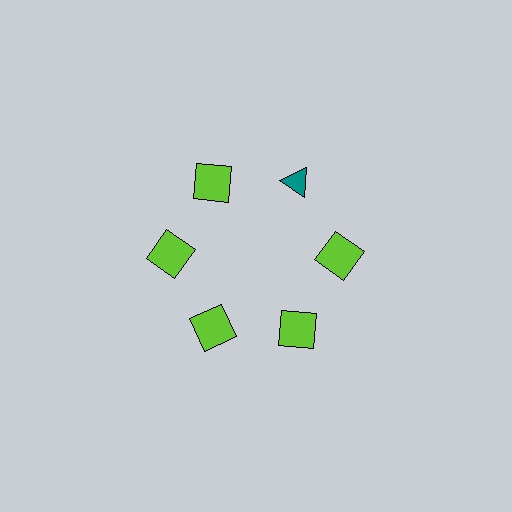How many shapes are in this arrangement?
There are 6 shapes arranged in a ring pattern.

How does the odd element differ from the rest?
It differs in both color (teal instead of lime) and shape (triangle instead of square).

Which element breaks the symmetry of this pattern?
The teal triangle at roughly the 1 o'clock position breaks the symmetry. All other shapes are lime squares.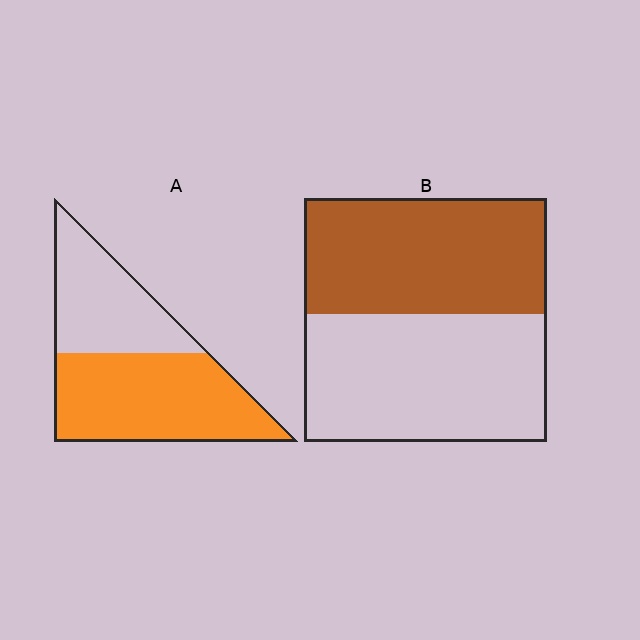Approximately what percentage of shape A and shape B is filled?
A is approximately 60% and B is approximately 50%.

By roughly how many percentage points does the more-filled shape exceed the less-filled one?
By roughly 10 percentage points (A over B).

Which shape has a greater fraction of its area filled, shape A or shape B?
Shape A.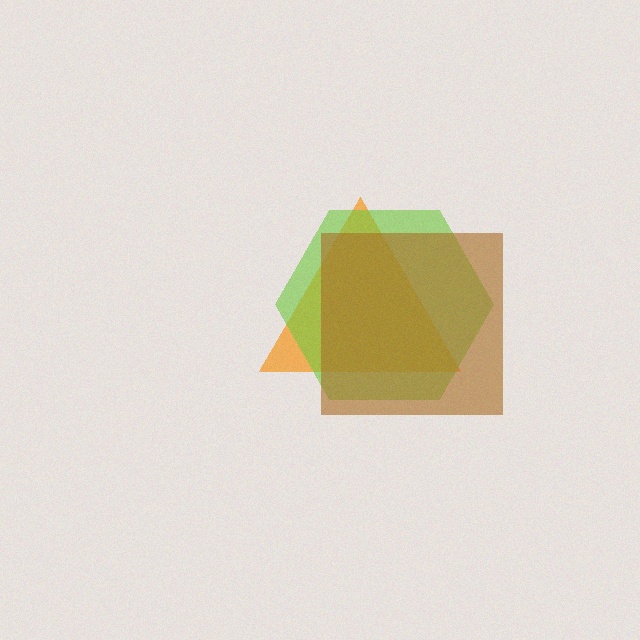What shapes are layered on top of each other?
The layered shapes are: an orange triangle, a lime hexagon, a brown square.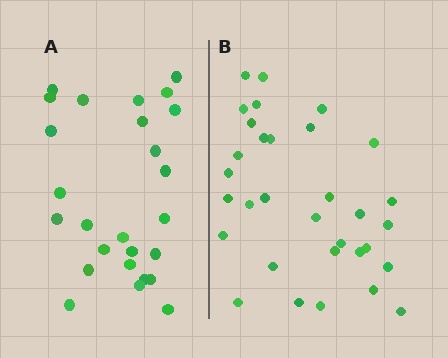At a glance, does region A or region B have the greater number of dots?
Region B (the right region) has more dots.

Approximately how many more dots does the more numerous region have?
Region B has about 6 more dots than region A.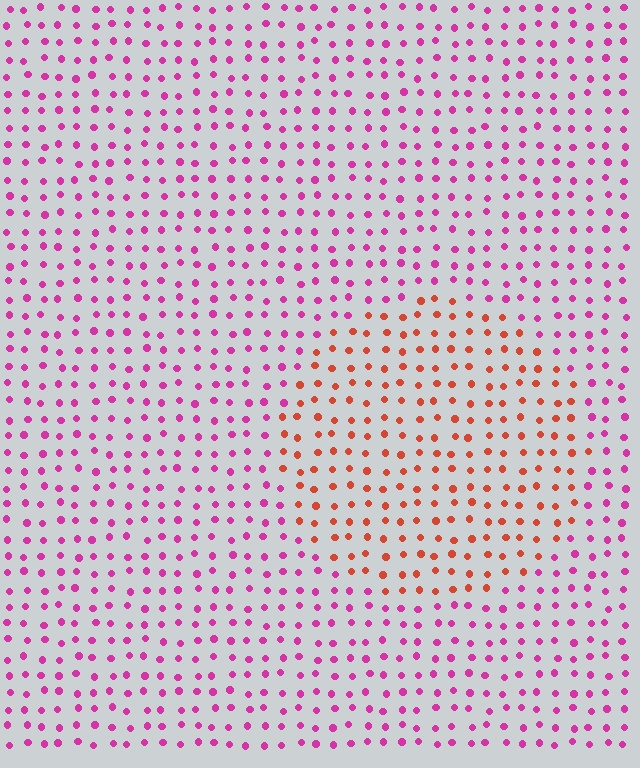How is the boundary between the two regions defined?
The boundary is defined purely by a slight shift in hue (about 50 degrees). Spacing, size, and orientation are identical on both sides.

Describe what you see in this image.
The image is filled with small magenta elements in a uniform arrangement. A circle-shaped region is visible where the elements are tinted to a slightly different hue, forming a subtle color boundary.